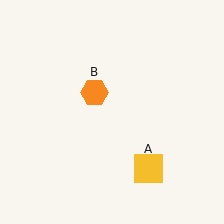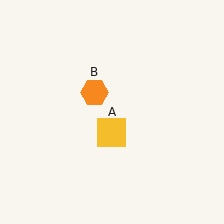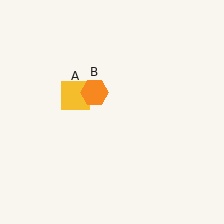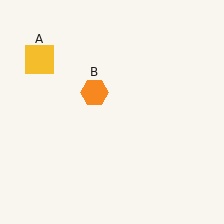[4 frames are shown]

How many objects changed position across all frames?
1 object changed position: yellow square (object A).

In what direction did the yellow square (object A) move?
The yellow square (object A) moved up and to the left.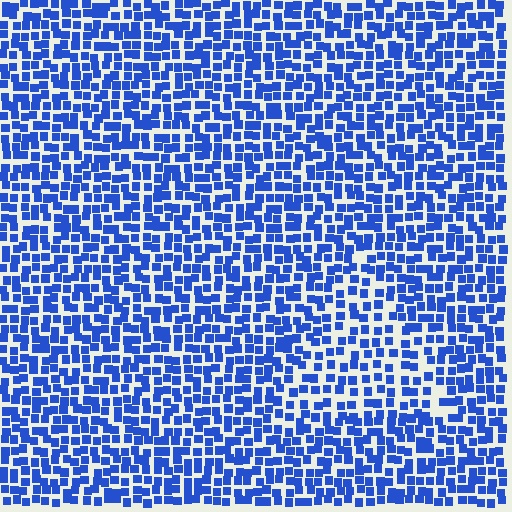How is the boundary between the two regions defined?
The boundary is defined by a change in element density (approximately 1.5x ratio). All elements are the same color, size, and shape.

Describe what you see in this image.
The image contains small blue elements arranged at two different densities. A triangle-shaped region is visible where the elements are less densely packed than the surrounding area.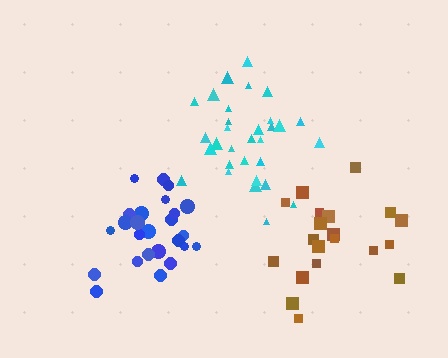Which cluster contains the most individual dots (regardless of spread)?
Cyan (31).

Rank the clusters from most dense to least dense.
blue, cyan, brown.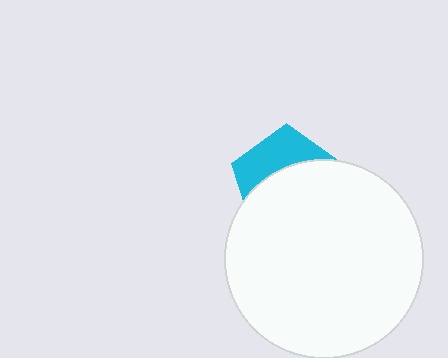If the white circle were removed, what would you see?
You would see the complete cyan pentagon.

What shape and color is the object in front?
The object in front is a white circle.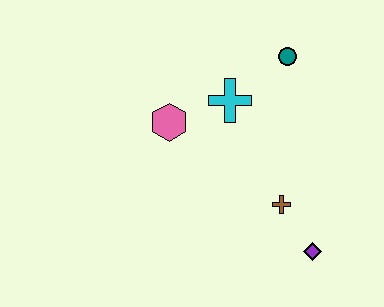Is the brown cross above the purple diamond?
Yes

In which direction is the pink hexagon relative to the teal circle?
The pink hexagon is to the left of the teal circle.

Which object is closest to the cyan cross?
The pink hexagon is closest to the cyan cross.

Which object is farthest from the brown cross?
The teal circle is farthest from the brown cross.